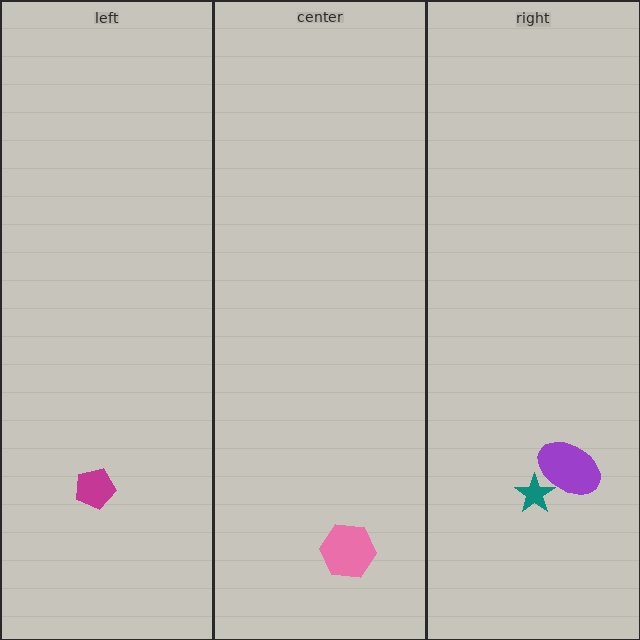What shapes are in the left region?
The magenta pentagon.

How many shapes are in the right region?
2.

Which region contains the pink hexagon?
The center region.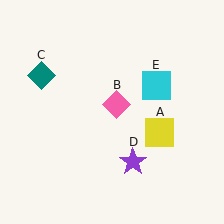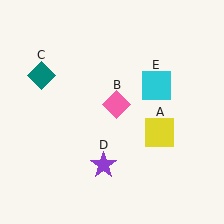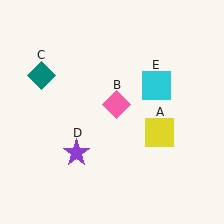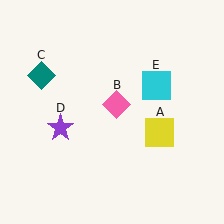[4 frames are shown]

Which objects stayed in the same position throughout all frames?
Yellow square (object A) and pink diamond (object B) and teal diamond (object C) and cyan square (object E) remained stationary.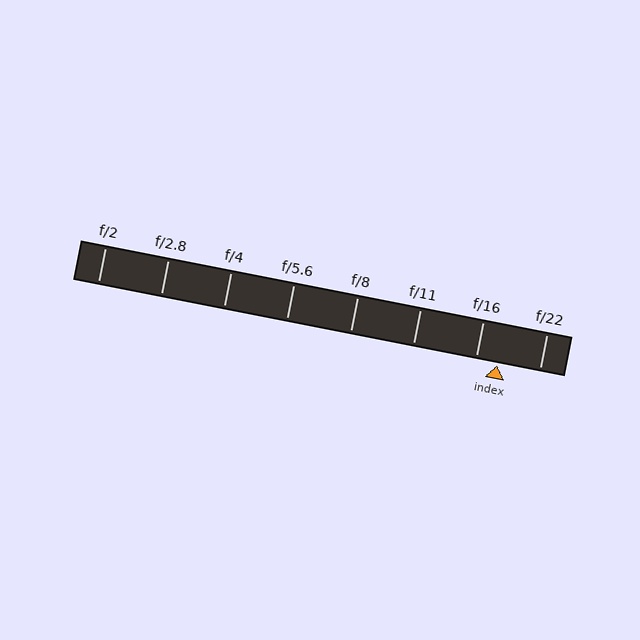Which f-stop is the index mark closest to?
The index mark is closest to f/16.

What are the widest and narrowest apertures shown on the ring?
The widest aperture shown is f/2 and the narrowest is f/22.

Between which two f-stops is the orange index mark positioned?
The index mark is between f/16 and f/22.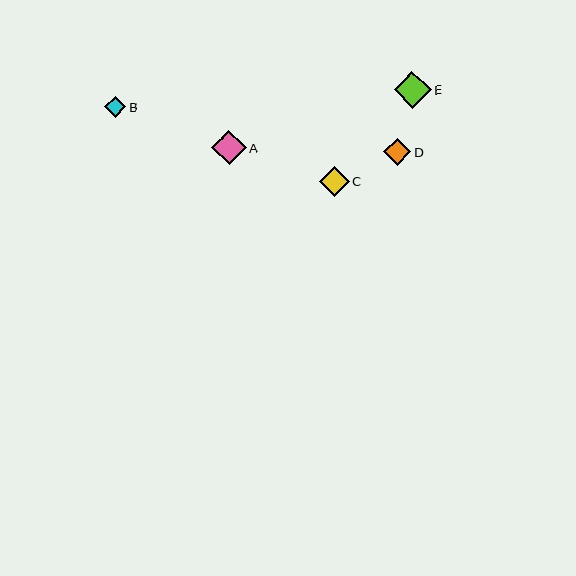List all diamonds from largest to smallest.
From largest to smallest: E, A, C, D, B.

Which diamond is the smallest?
Diamond B is the smallest with a size of approximately 21 pixels.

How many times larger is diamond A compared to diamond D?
Diamond A is approximately 1.3 times the size of diamond D.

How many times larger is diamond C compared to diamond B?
Diamond C is approximately 1.4 times the size of diamond B.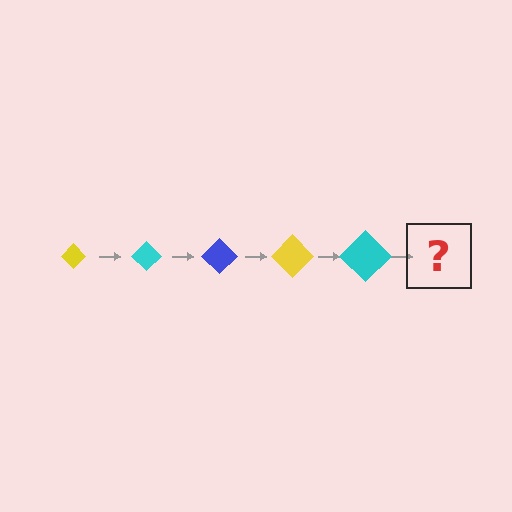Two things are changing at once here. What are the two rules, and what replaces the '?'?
The two rules are that the diamond grows larger each step and the color cycles through yellow, cyan, and blue. The '?' should be a blue diamond, larger than the previous one.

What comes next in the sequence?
The next element should be a blue diamond, larger than the previous one.